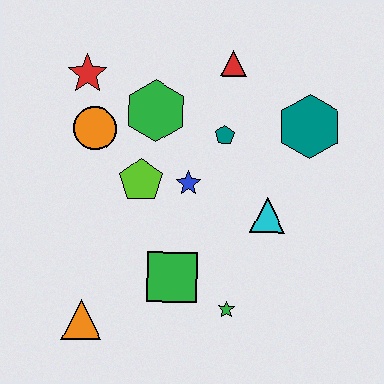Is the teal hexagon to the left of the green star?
No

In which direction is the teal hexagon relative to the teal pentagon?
The teal hexagon is to the right of the teal pentagon.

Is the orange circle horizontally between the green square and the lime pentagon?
No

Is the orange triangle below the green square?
Yes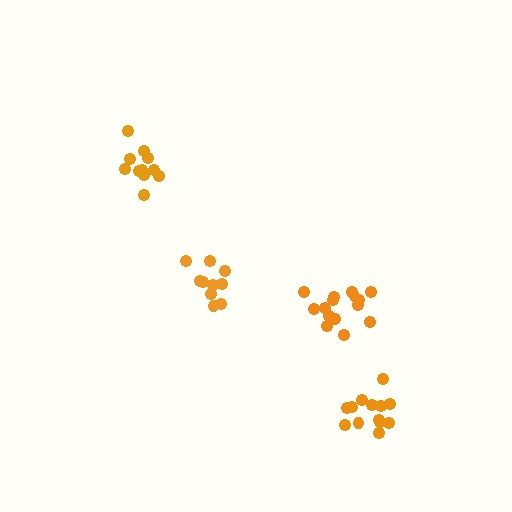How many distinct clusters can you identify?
There are 4 distinct clusters.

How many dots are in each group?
Group 1: 15 dots, Group 2: 13 dots, Group 3: 10 dots, Group 4: 11 dots (49 total).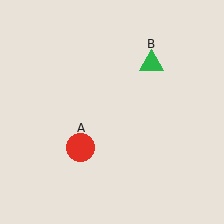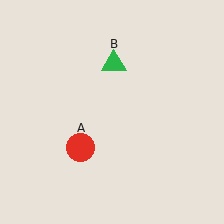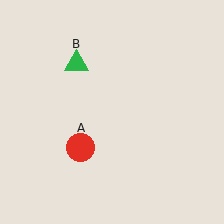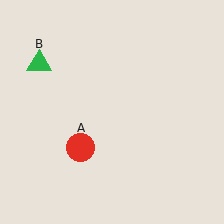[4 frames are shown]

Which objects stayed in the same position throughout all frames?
Red circle (object A) remained stationary.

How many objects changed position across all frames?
1 object changed position: green triangle (object B).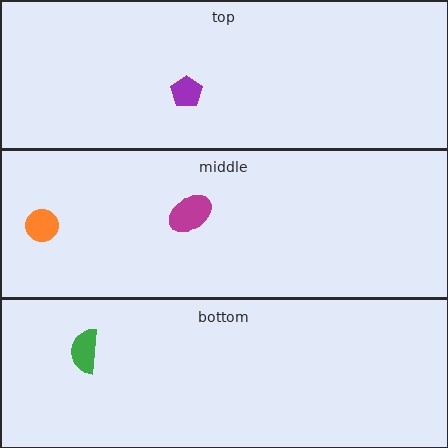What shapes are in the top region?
The purple pentagon.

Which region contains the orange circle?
The middle region.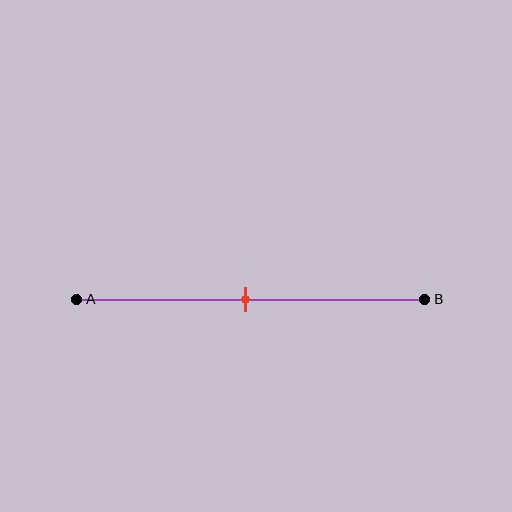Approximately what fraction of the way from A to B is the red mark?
The red mark is approximately 50% of the way from A to B.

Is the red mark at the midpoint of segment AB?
Yes, the mark is approximately at the midpoint.